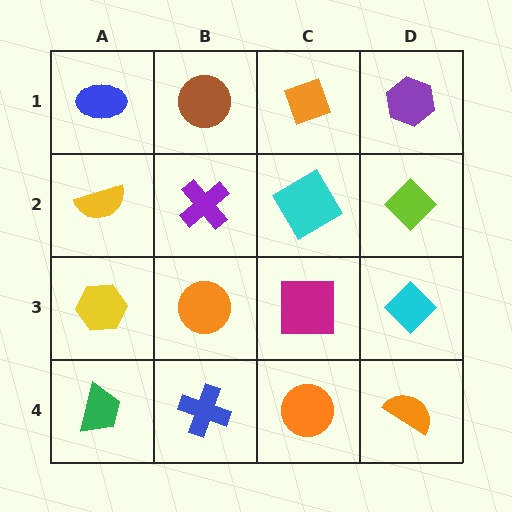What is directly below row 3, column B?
A blue cross.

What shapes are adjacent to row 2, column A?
A blue ellipse (row 1, column A), a yellow hexagon (row 3, column A), a purple cross (row 2, column B).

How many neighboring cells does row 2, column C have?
4.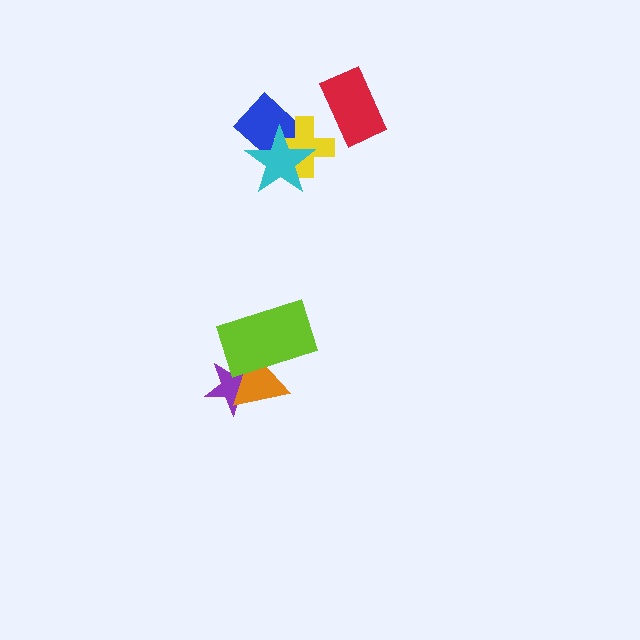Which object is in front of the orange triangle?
The lime rectangle is in front of the orange triangle.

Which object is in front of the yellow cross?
The cyan star is in front of the yellow cross.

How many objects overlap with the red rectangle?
0 objects overlap with the red rectangle.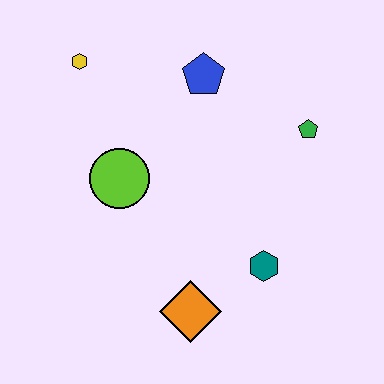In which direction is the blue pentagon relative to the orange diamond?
The blue pentagon is above the orange diamond.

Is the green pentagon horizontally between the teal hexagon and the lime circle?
No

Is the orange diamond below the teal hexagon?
Yes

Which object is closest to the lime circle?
The yellow hexagon is closest to the lime circle.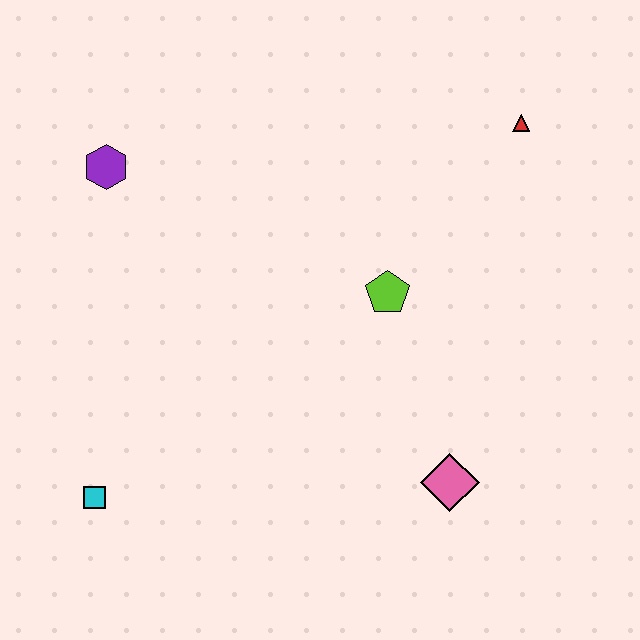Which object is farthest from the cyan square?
The red triangle is farthest from the cyan square.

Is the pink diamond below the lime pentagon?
Yes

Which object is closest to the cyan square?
The purple hexagon is closest to the cyan square.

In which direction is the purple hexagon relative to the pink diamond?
The purple hexagon is to the left of the pink diamond.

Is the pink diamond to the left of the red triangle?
Yes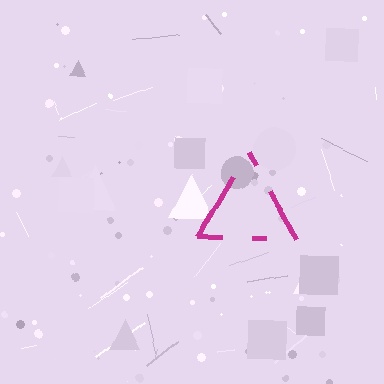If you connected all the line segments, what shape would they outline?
They would outline a triangle.